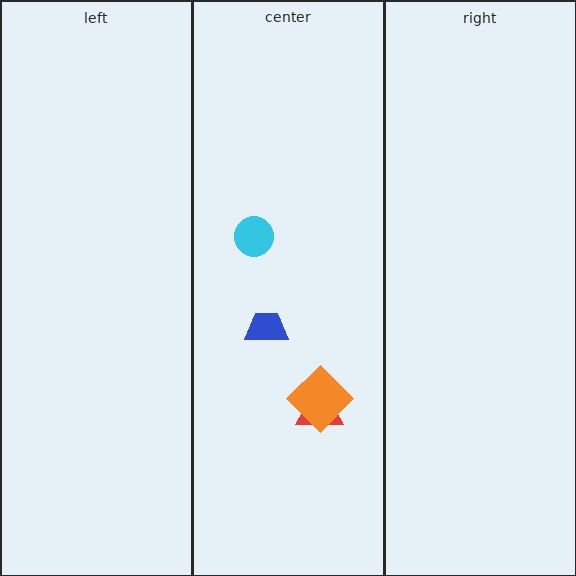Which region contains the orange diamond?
The center region.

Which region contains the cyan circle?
The center region.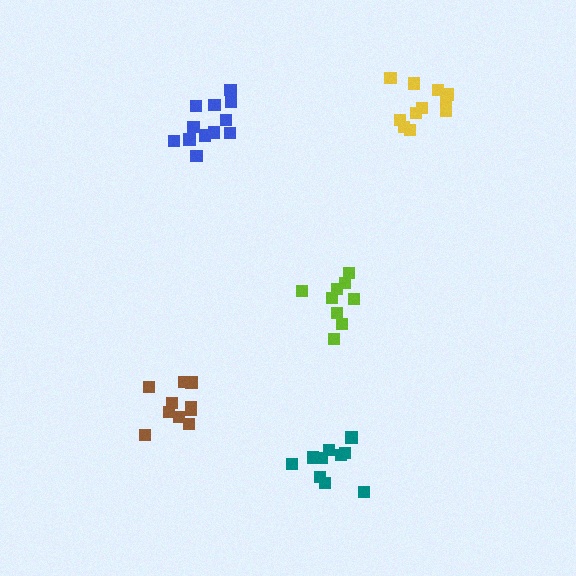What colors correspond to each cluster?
The clusters are colored: lime, brown, teal, yellow, blue.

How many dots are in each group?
Group 1: 9 dots, Group 2: 10 dots, Group 3: 10 dots, Group 4: 11 dots, Group 5: 12 dots (52 total).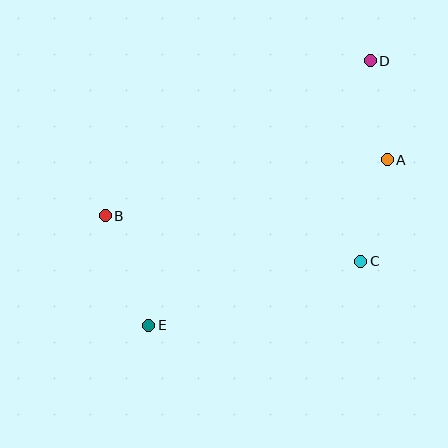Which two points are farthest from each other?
Points D and E are farthest from each other.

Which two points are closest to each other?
Points A and D are closest to each other.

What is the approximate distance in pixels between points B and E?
The distance between B and E is approximately 118 pixels.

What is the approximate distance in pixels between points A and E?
The distance between A and E is approximately 290 pixels.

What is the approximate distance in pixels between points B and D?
The distance between B and D is approximately 307 pixels.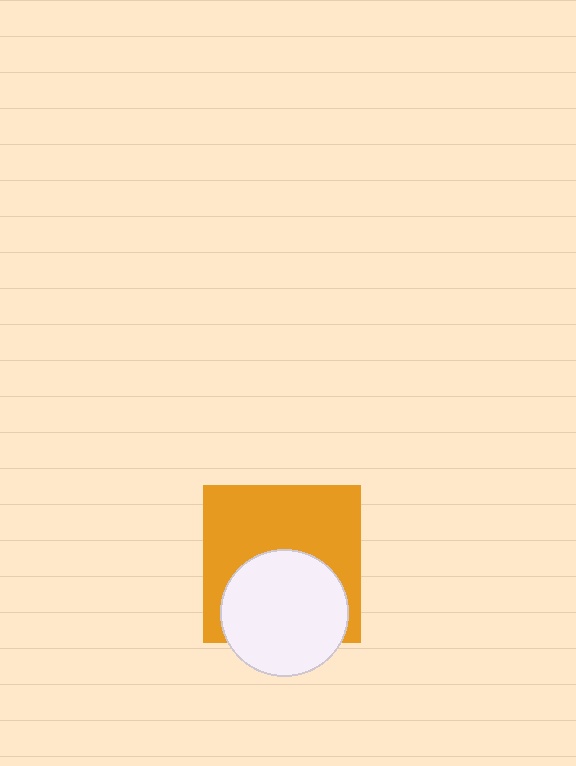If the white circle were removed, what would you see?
You would see the complete orange square.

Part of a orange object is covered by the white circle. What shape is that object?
It is a square.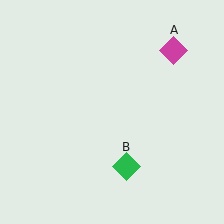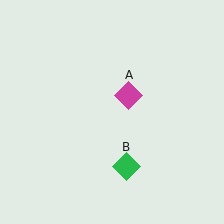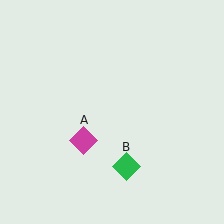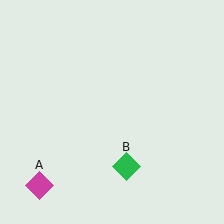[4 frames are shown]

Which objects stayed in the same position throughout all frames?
Green diamond (object B) remained stationary.